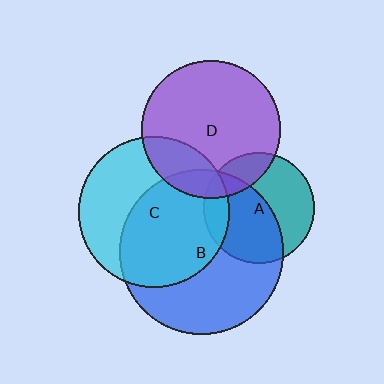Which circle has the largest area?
Circle B (blue).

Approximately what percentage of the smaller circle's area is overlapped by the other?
Approximately 20%.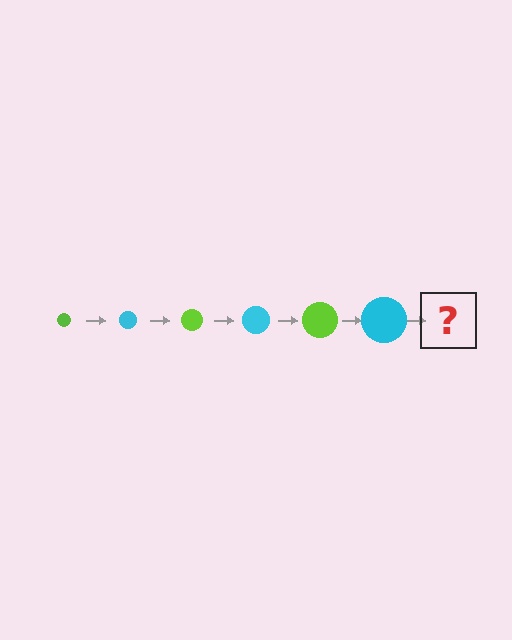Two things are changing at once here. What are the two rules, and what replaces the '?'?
The two rules are that the circle grows larger each step and the color cycles through lime and cyan. The '?' should be a lime circle, larger than the previous one.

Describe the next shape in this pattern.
It should be a lime circle, larger than the previous one.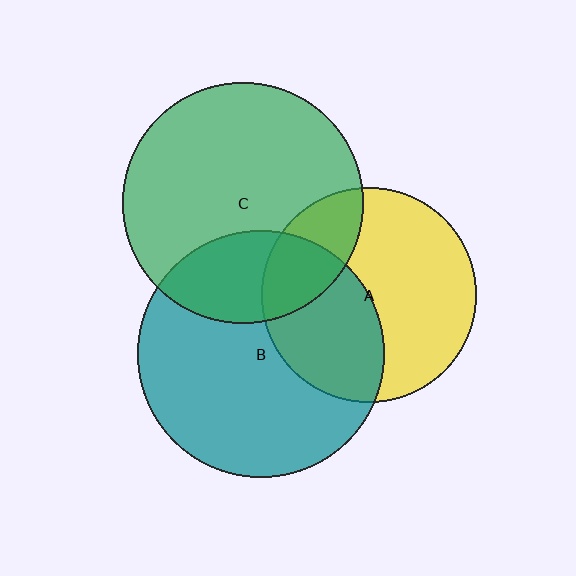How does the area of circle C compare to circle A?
Approximately 1.3 times.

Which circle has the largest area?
Circle B (teal).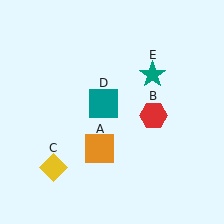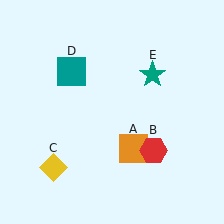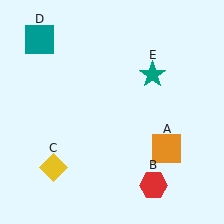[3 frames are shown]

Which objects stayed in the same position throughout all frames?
Yellow diamond (object C) and teal star (object E) remained stationary.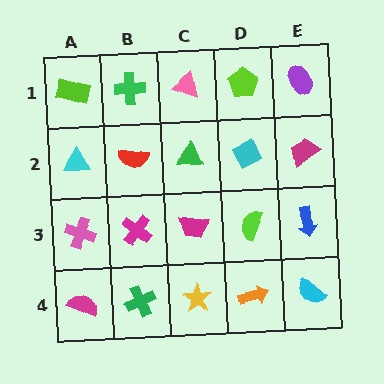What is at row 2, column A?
A cyan triangle.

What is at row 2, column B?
A red semicircle.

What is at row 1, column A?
A lime rectangle.